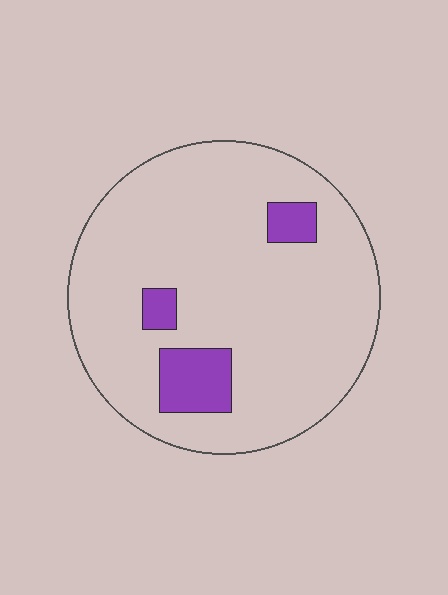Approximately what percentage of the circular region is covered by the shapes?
Approximately 10%.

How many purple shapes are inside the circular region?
3.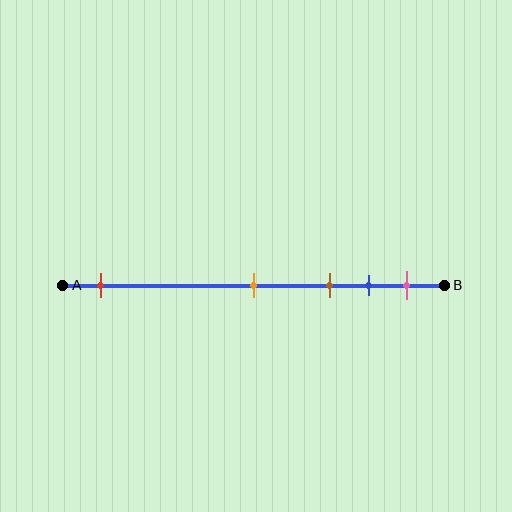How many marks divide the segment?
There are 5 marks dividing the segment.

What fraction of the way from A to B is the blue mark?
The blue mark is approximately 80% (0.8) of the way from A to B.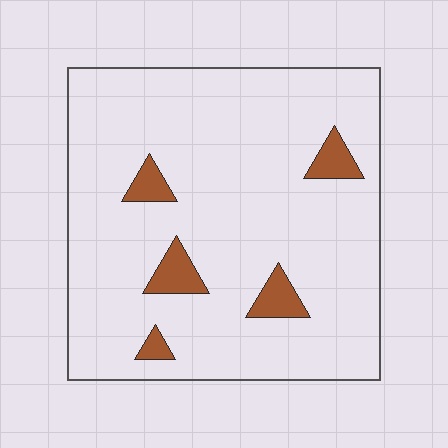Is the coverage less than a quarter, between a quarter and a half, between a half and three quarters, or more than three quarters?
Less than a quarter.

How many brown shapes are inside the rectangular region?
5.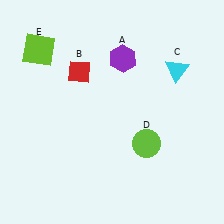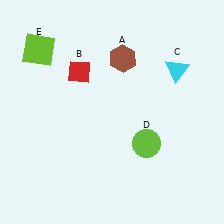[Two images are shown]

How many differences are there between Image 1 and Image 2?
There is 1 difference between the two images.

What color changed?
The hexagon (A) changed from purple in Image 1 to brown in Image 2.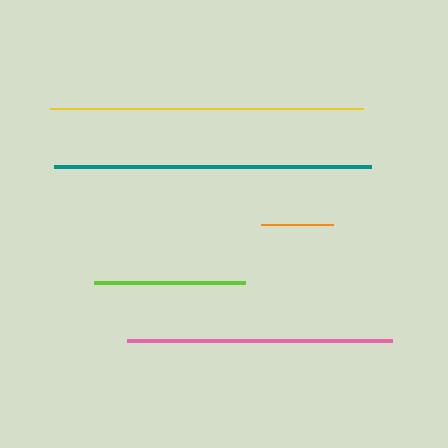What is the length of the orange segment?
The orange segment is approximately 72 pixels long.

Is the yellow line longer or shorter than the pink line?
The yellow line is longer than the pink line.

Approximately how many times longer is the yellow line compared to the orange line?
The yellow line is approximately 4.3 times the length of the orange line.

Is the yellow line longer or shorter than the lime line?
The yellow line is longer than the lime line.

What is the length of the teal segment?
The teal segment is approximately 317 pixels long.